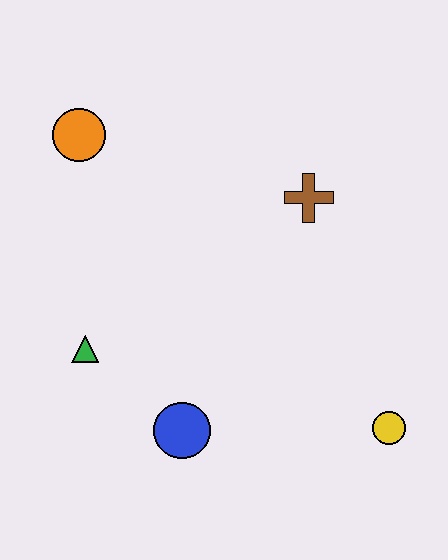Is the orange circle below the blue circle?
No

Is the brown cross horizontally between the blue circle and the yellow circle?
Yes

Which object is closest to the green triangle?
The blue circle is closest to the green triangle.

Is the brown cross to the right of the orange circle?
Yes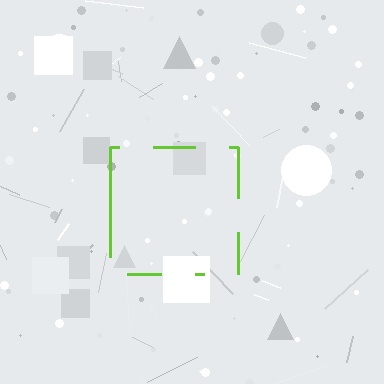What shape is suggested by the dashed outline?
The dashed outline suggests a square.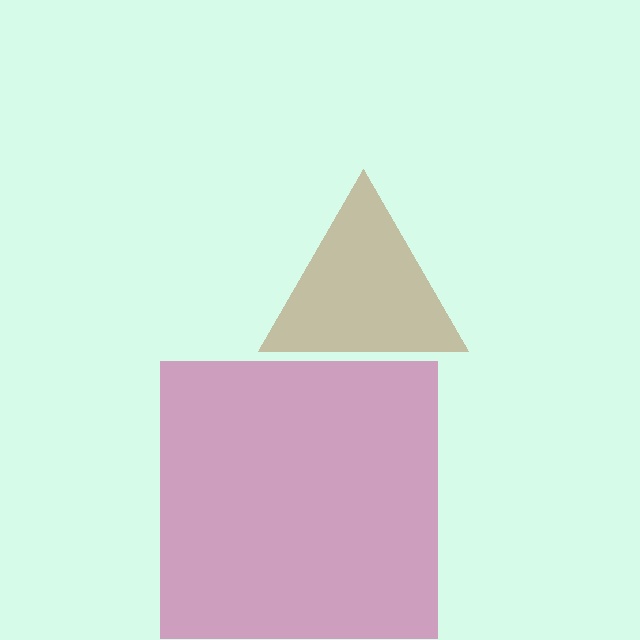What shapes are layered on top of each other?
The layered shapes are: a magenta square, a brown triangle.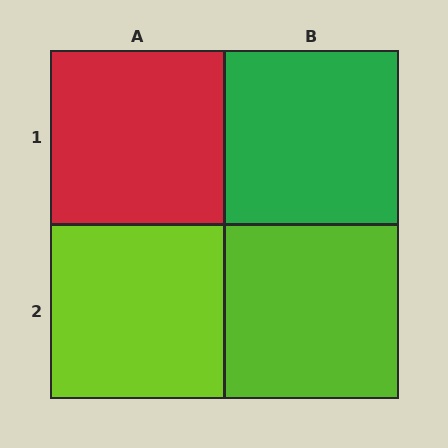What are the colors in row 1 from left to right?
Red, green.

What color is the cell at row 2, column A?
Lime.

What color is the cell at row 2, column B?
Lime.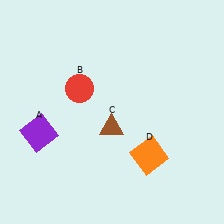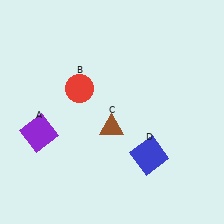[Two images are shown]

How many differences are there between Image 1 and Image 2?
There is 1 difference between the two images.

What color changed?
The square (D) changed from orange in Image 1 to blue in Image 2.